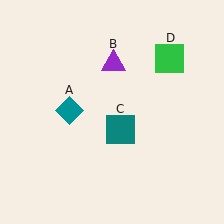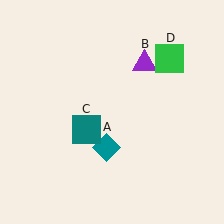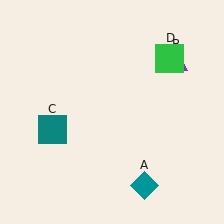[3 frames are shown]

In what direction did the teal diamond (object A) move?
The teal diamond (object A) moved down and to the right.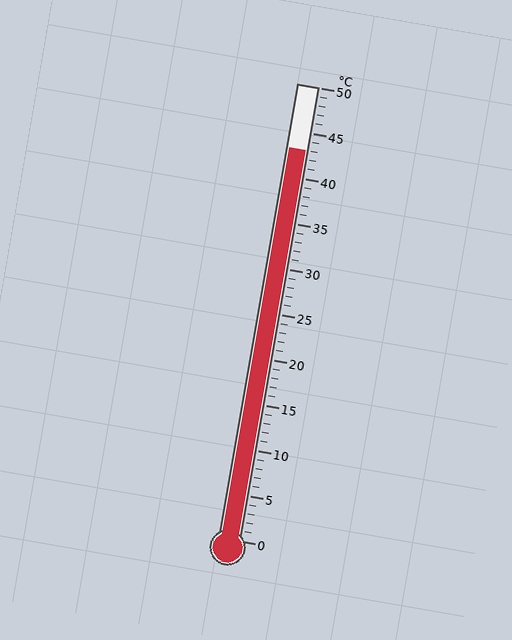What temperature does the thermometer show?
The thermometer shows approximately 43°C.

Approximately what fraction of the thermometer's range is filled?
The thermometer is filled to approximately 85% of its range.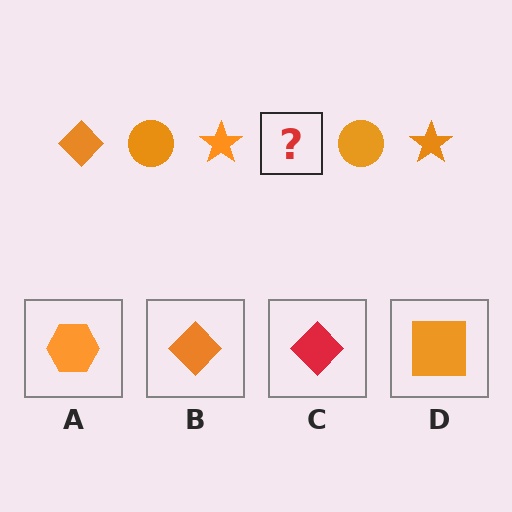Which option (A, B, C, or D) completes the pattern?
B.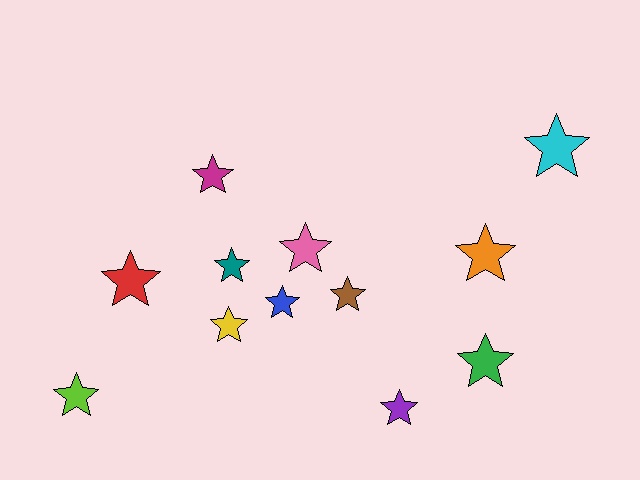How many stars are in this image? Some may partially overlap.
There are 12 stars.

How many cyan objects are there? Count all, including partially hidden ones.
There is 1 cyan object.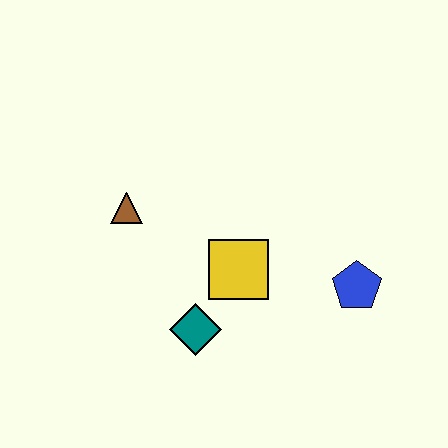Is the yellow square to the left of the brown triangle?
No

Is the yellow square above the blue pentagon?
Yes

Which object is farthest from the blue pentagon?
The brown triangle is farthest from the blue pentagon.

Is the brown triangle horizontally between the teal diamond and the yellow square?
No